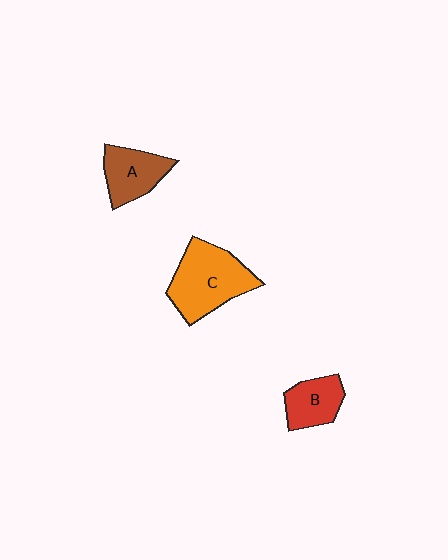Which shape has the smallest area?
Shape B (red).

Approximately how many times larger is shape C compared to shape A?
Approximately 1.6 times.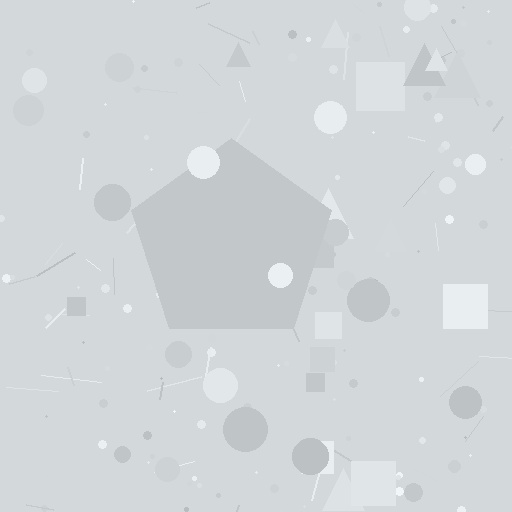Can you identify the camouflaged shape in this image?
The camouflaged shape is a pentagon.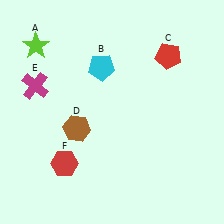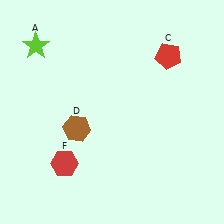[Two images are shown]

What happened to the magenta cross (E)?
The magenta cross (E) was removed in Image 2. It was in the top-left area of Image 1.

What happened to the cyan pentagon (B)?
The cyan pentagon (B) was removed in Image 2. It was in the top-left area of Image 1.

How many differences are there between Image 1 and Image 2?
There are 2 differences between the two images.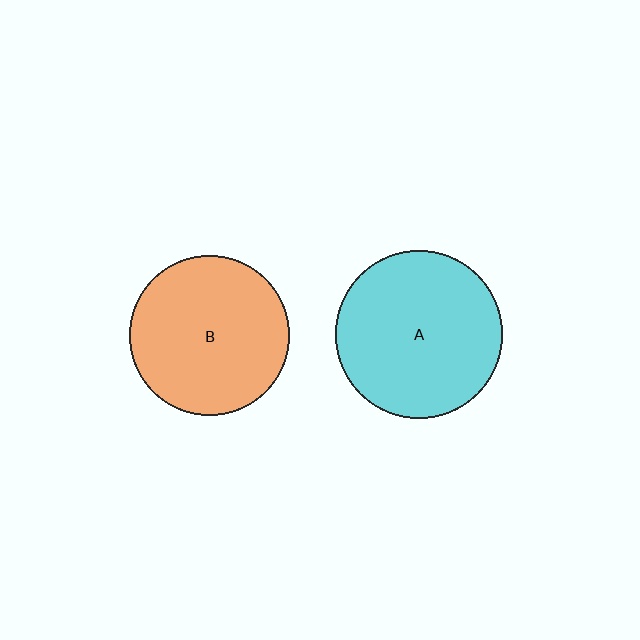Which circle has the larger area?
Circle A (cyan).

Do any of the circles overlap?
No, none of the circles overlap.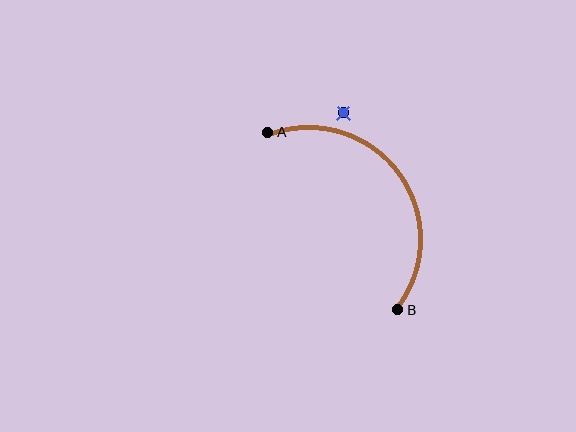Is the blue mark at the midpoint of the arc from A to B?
No — the blue mark does not lie on the arc at all. It sits slightly outside the curve.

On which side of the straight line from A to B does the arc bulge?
The arc bulges above and to the right of the straight line connecting A and B.